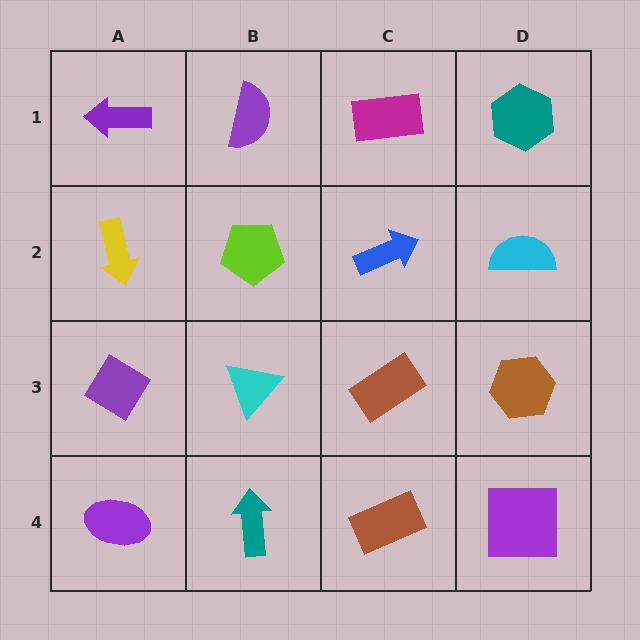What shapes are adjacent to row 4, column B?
A cyan triangle (row 3, column B), a purple ellipse (row 4, column A), a brown rectangle (row 4, column C).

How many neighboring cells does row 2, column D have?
3.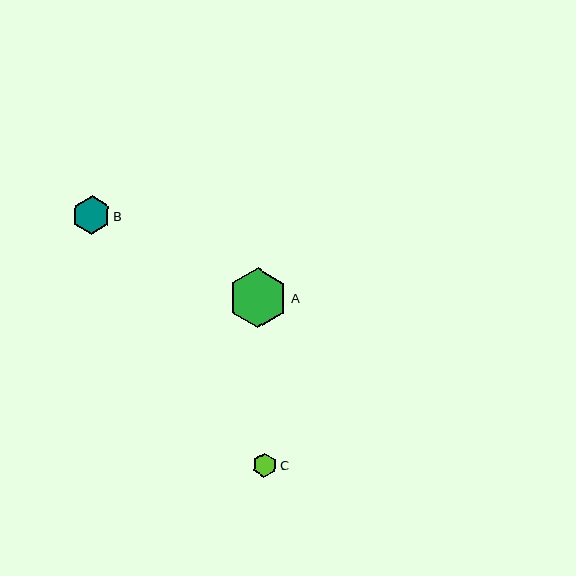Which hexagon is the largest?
Hexagon A is the largest with a size of approximately 60 pixels.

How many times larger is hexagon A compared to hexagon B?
Hexagon A is approximately 1.6 times the size of hexagon B.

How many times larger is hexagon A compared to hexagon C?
Hexagon A is approximately 2.5 times the size of hexagon C.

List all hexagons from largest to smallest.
From largest to smallest: A, B, C.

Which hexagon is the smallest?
Hexagon C is the smallest with a size of approximately 24 pixels.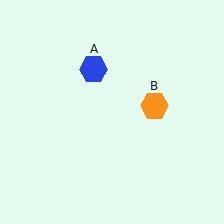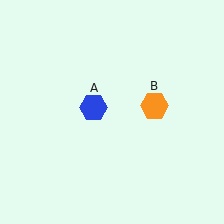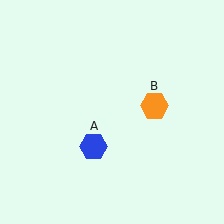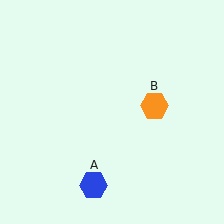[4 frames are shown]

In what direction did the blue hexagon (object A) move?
The blue hexagon (object A) moved down.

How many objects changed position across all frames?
1 object changed position: blue hexagon (object A).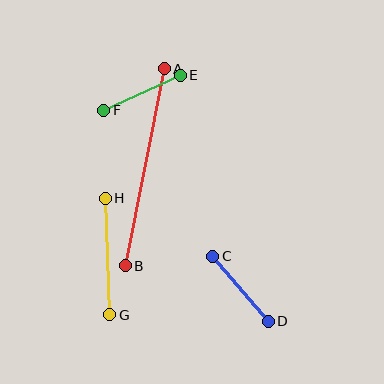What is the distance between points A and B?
The distance is approximately 201 pixels.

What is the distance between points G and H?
The distance is approximately 116 pixels.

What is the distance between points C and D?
The distance is approximately 86 pixels.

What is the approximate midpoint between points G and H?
The midpoint is at approximately (107, 257) pixels.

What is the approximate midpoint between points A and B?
The midpoint is at approximately (145, 167) pixels.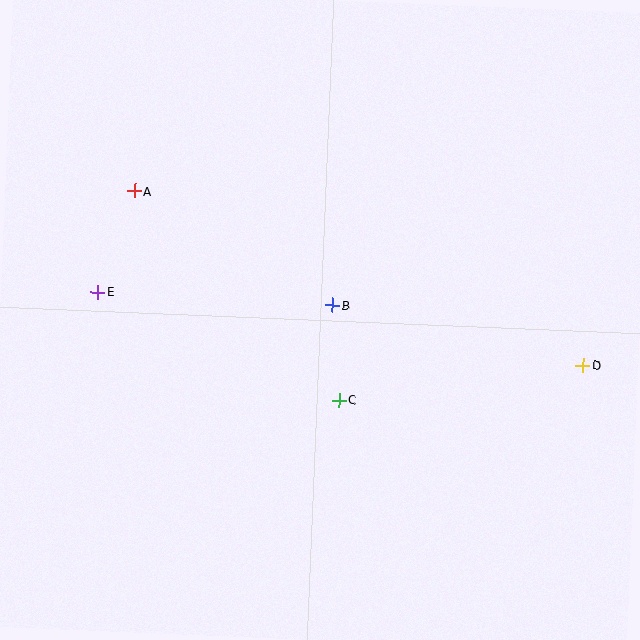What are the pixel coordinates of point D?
Point D is at (583, 365).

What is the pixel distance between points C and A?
The distance between C and A is 293 pixels.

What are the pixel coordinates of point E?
Point E is at (98, 292).